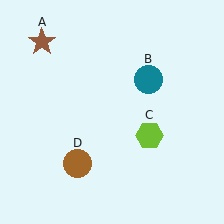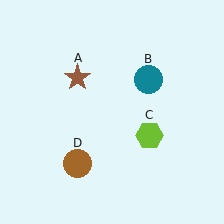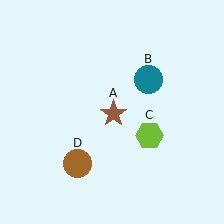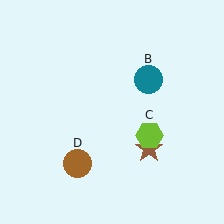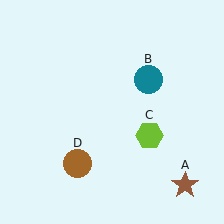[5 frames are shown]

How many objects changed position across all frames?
1 object changed position: brown star (object A).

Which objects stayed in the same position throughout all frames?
Teal circle (object B) and lime hexagon (object C) and brown circle (object D) remained stationary.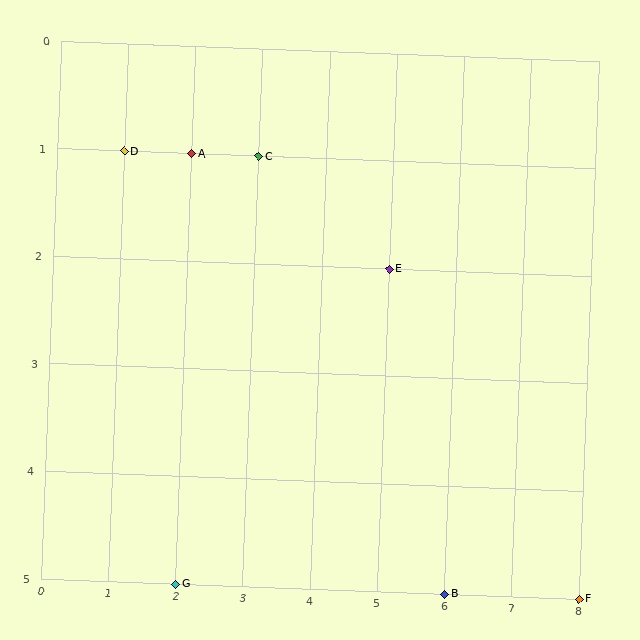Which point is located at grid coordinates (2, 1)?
Point A is at (2, 1).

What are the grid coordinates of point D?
Point D is at grid coordinates (1, 1).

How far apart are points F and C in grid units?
Points F and C are 5 columns and 4 rows apart (about 6.4 grid units diagonally).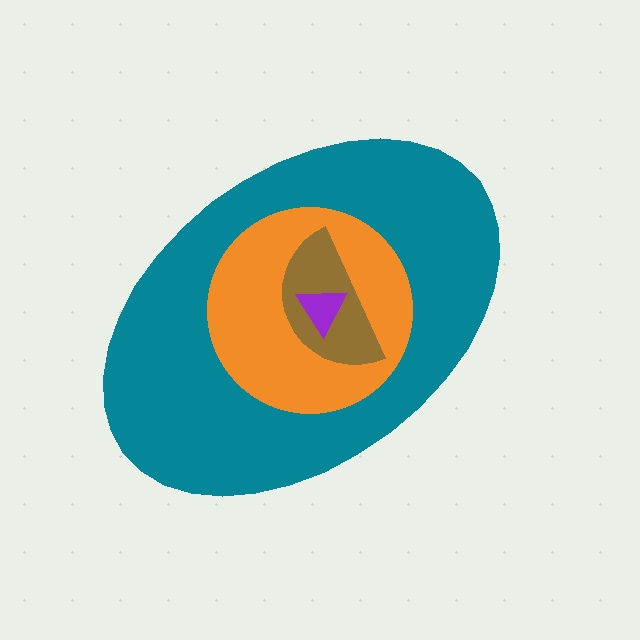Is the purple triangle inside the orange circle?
Yes.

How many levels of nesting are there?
4.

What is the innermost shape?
The purple triangle.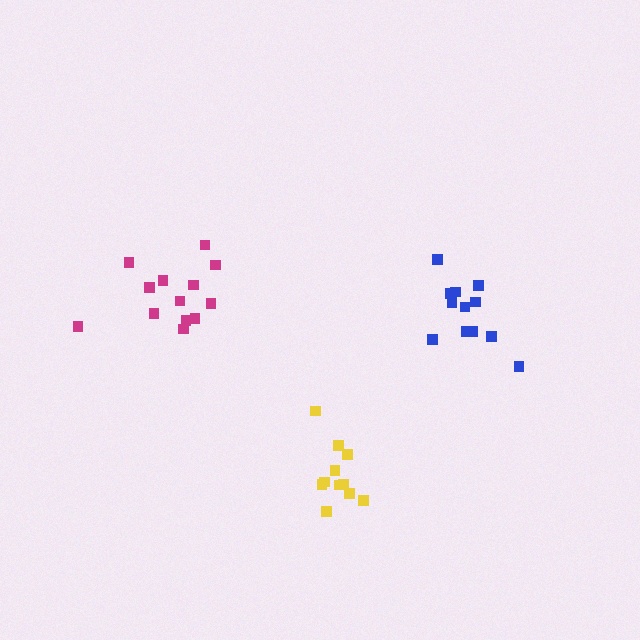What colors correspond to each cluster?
The clusters are colored: blue, magenta, yellow.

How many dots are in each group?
Group 1: 12 dots, Group 2: 13 dots, Group 3: 11 dots (36 total).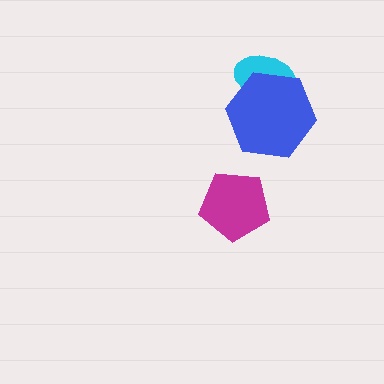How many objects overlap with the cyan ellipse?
1 object overlaps with the cyan ellipse.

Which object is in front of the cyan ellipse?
The blue hexagon is in front of the cyan ellipse.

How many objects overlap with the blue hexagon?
1 object overlaps with the blue hexagon.